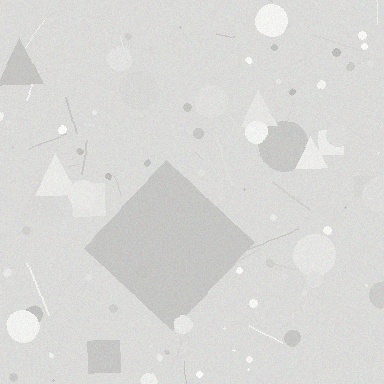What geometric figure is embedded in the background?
A diamond is embedded in the background.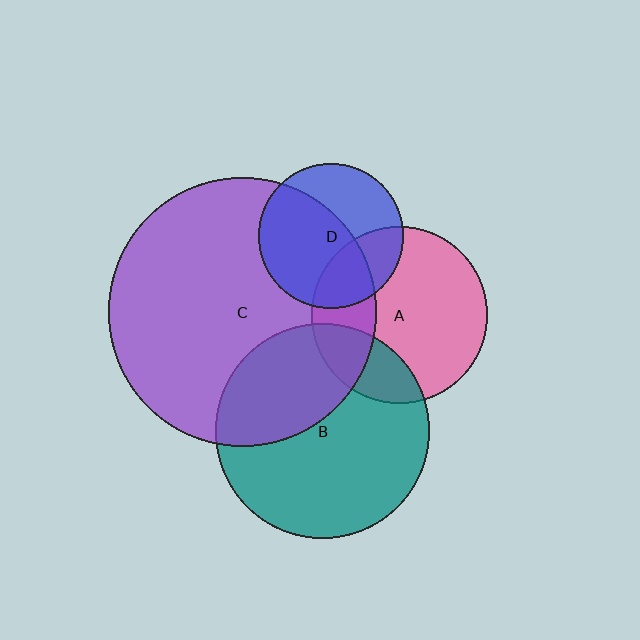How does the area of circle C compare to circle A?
Approximately 2.3 times.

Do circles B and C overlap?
Yes.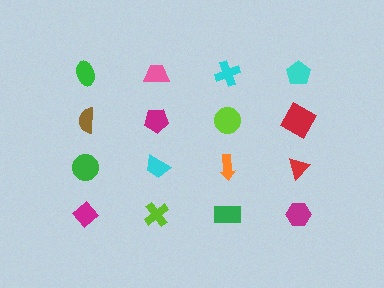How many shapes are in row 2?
4 shapes.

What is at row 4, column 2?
A lime cross.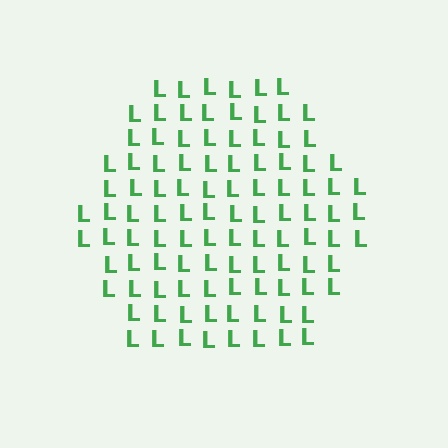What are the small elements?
The small elements are letter L's.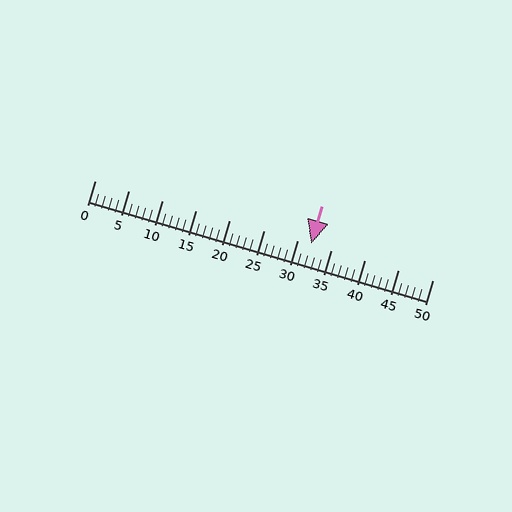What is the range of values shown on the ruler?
The ruler shows values from 0 to 50.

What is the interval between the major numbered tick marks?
The major tick marks are spaced 5 units apart.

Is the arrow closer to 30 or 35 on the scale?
The arrow is closer to 30.